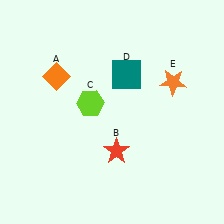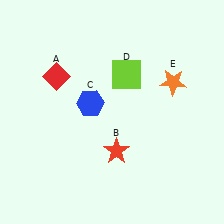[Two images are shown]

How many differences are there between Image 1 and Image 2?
There are 3 differences between the two images.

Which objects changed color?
A changed from orange to red. C changed from lime to blue. D changed from teal to lime.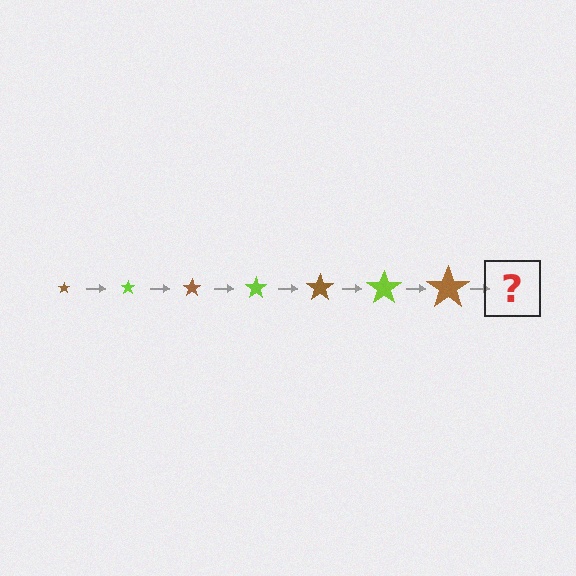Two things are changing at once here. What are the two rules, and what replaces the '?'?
The two rules are that the star grows larger each step and the color cycles through brown and lime. The '?' should be a lime star, larger than the previous one.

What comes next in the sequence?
The next element should be a lime star, larger than the previous one.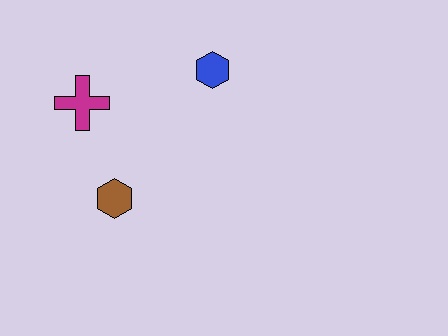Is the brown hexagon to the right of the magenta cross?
Yes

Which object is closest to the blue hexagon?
The magenta cross is closest to the blue hexagon.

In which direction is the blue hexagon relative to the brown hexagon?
The blue hexagon is above the brown hexagon.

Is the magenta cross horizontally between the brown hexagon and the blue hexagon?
No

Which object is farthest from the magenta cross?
The blue hexagon is farthest from the magenta cross.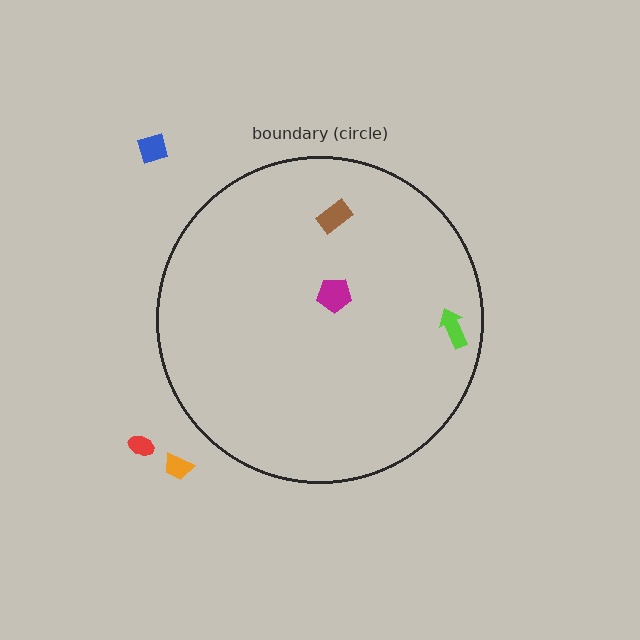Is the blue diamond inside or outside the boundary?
Outside.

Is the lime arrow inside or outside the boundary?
Inside.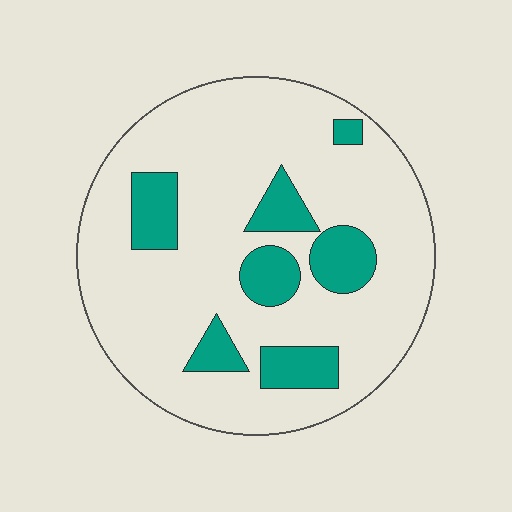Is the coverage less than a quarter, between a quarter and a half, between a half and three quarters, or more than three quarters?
Less than a quarter.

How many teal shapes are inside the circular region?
7.